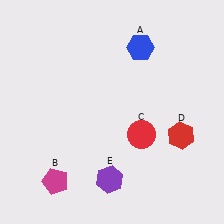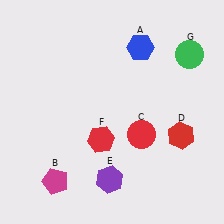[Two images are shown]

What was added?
A red hexagon (F), a green circle (G) were added in Image 2.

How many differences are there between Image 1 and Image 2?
There are 2 differences between the two images.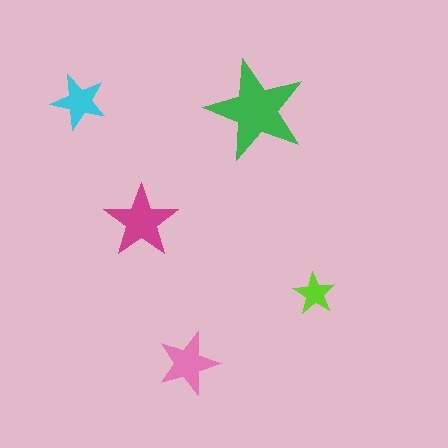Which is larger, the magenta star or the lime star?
The magenta one.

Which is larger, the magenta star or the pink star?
The magenta one.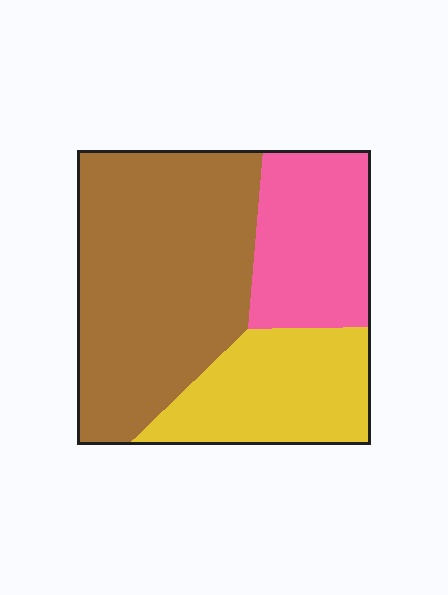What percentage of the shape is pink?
Pink covers roughly 25% of the shape.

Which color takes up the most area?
Brown, at roughly 50%.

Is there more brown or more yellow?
Brown.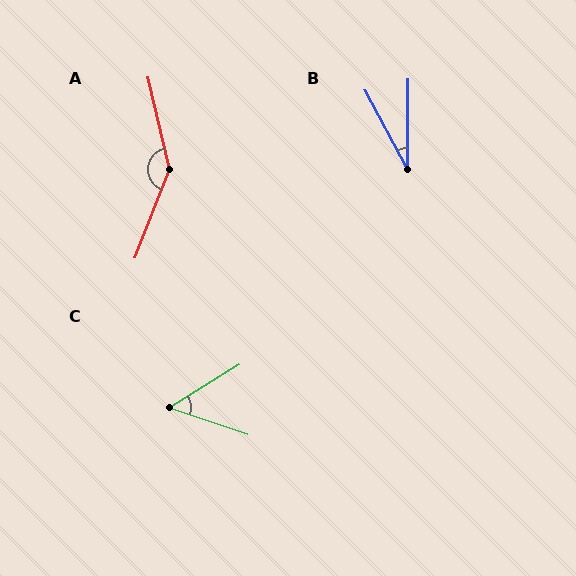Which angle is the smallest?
B, at approximately 28 degrees.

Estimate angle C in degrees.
Approximately 50 degrees.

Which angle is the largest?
A, at approximately 146 degrees.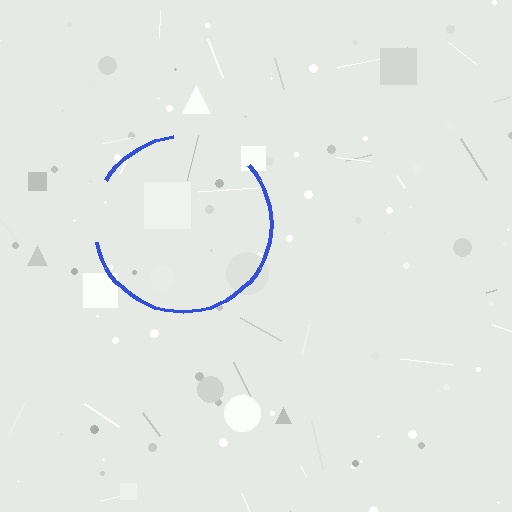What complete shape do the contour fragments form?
The contour fragments form a circle.